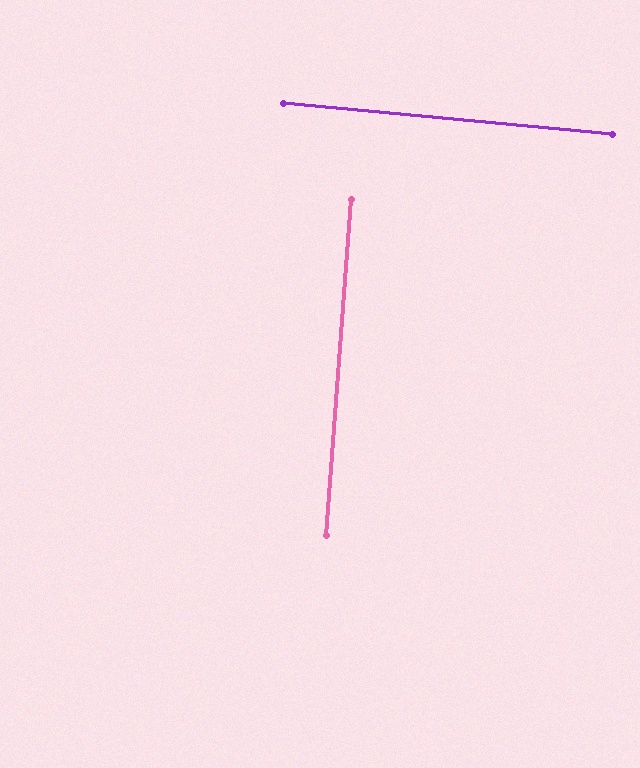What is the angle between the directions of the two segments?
Approximately 89 degrees.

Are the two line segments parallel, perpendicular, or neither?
Perpendicular — they meet at approximately 89°.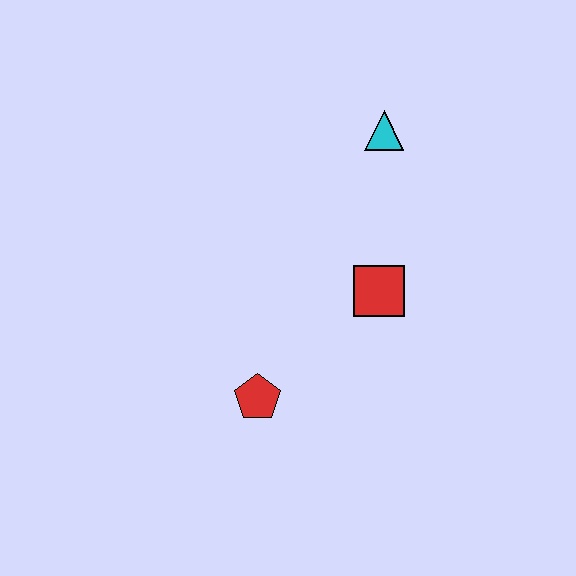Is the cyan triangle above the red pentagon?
Yes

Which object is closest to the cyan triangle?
The red square is closest to the cyan triangle.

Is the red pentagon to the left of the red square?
Yes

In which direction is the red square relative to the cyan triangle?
The red square is below the cyan triangle.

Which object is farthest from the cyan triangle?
The red pentagon is farthest from the cyan triangle.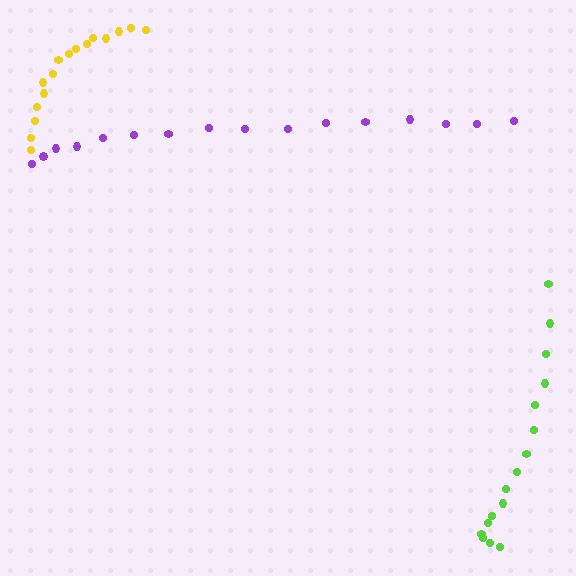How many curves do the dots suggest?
There are 3 distinct paths.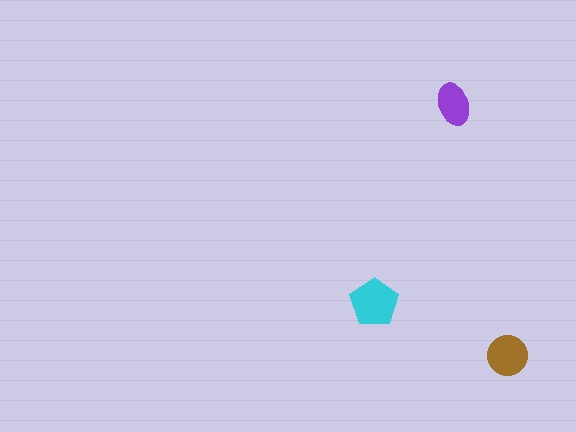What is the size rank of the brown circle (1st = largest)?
2nd.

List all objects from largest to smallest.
The cyan pentagon, the brown circle, the purple ellipse.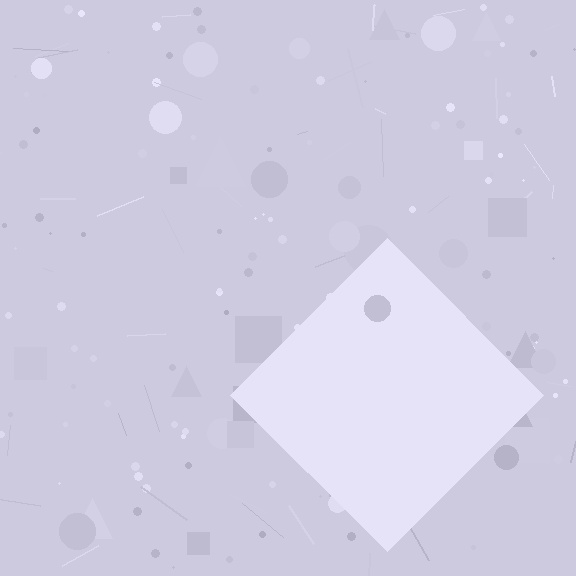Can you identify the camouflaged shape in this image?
The camouflaged shape is a diamond.